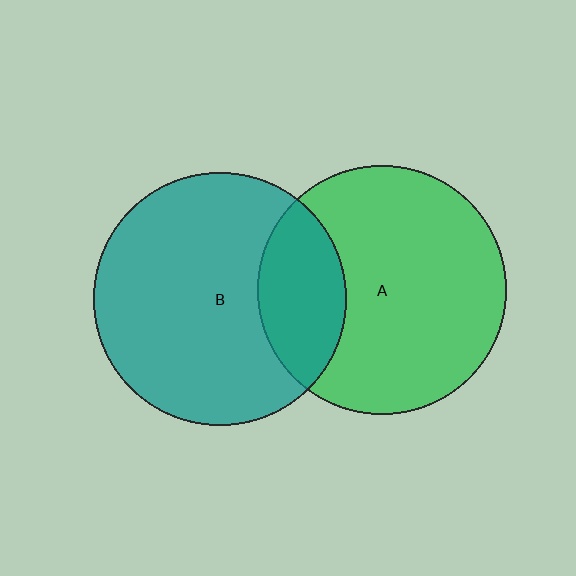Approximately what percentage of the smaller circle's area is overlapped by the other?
Approximately 25%.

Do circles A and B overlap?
Yes.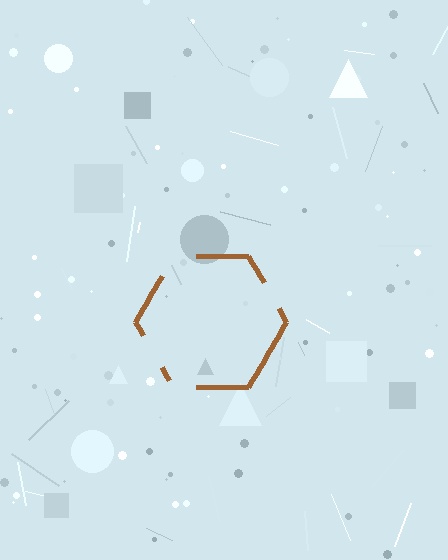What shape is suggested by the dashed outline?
The dashed outline suggests a hexagon.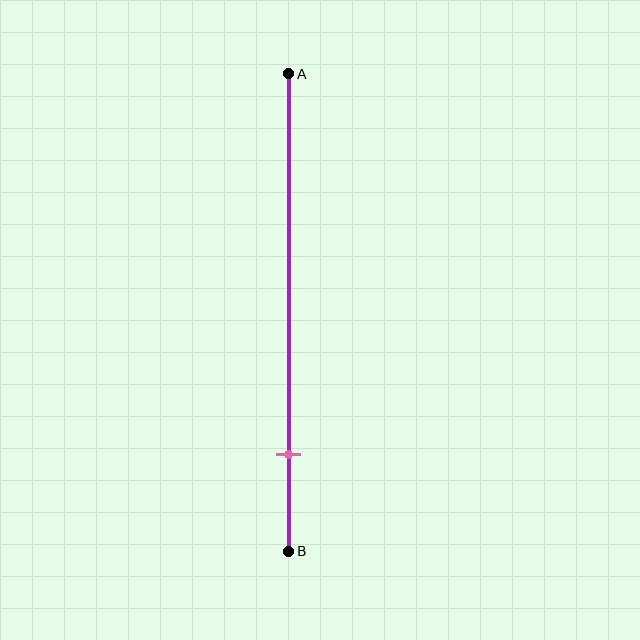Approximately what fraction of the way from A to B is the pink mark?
The pink mark is approximately 80% of the way from A to B.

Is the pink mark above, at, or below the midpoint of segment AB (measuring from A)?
The pink mark is below the midpoint of segment AB.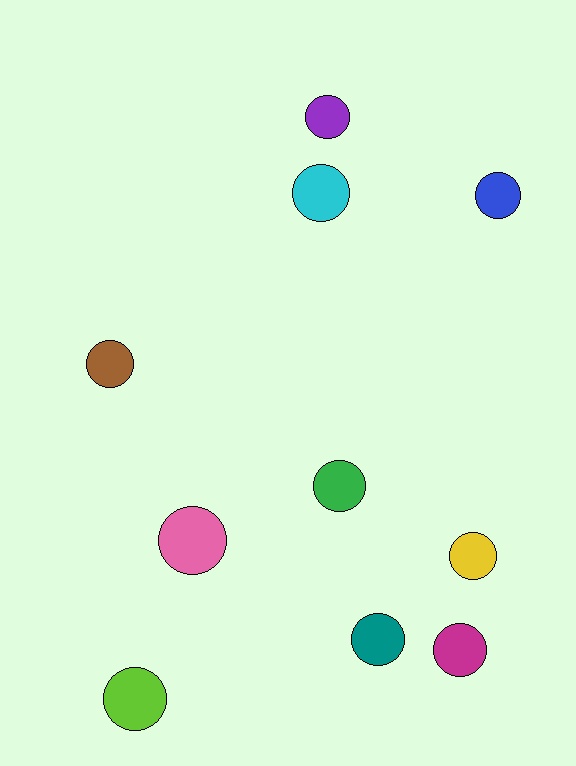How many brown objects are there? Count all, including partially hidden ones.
There is 1 brown object.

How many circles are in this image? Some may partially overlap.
There are 10 circles.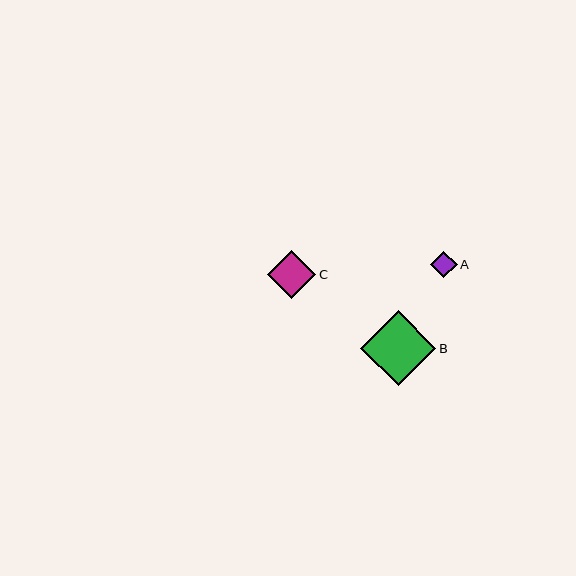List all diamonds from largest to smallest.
From largest to smallest: B, C, A.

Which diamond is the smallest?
Diamond A is the smallest with a size of approximately 26 pixels.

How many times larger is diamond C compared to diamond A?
Diamond C is approximately 1.9 times the size of diamond A.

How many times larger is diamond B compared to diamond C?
Diamond B is approximately 1.6 times the size of diamond C.